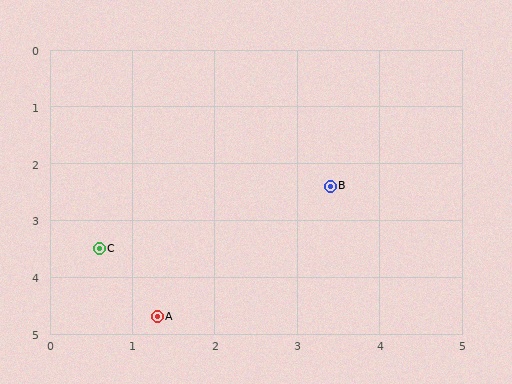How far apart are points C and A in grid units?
Points C and A are about 1.4 grid units apart.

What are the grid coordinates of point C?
Point C is at approximately (0.6, 3.5).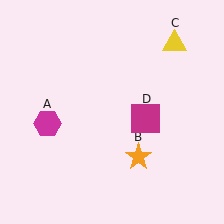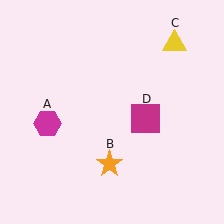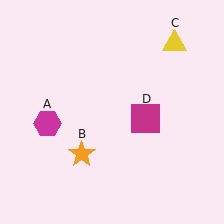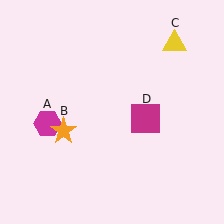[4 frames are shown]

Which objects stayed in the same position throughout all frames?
Magenta hexagon (object A) and yellow triangle (object C) and magenta square (object D) remained stationary.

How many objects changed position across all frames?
1 object changed position: orange star (object B).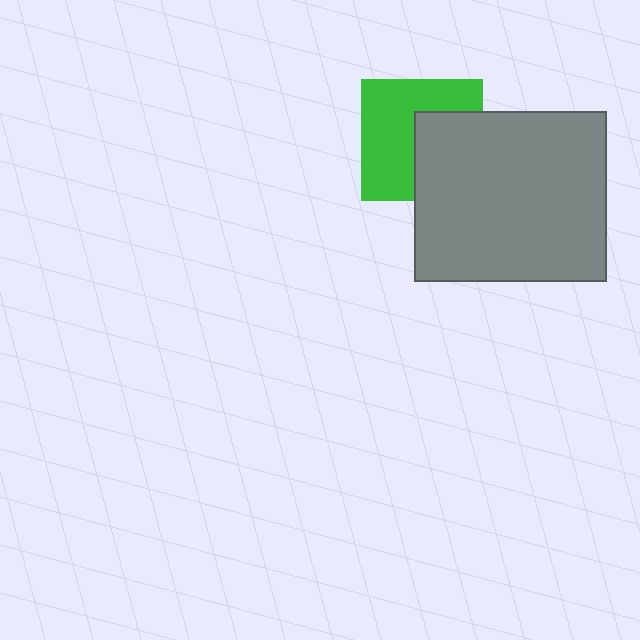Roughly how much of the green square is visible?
About half of it is visible (roughly 58%).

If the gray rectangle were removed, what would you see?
You would see the complete green square.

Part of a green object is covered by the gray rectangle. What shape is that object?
It is a square.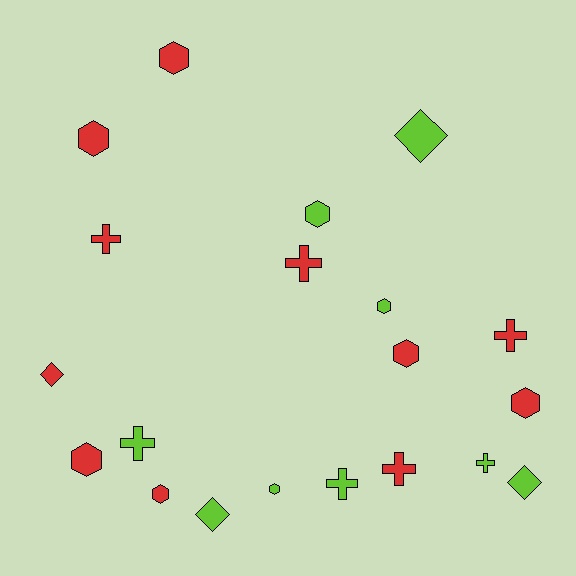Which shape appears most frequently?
Hexagon, with 9 objects.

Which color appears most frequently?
Red, with 11 objects.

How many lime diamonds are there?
There are 3 lime diamonds.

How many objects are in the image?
There are 20 objects.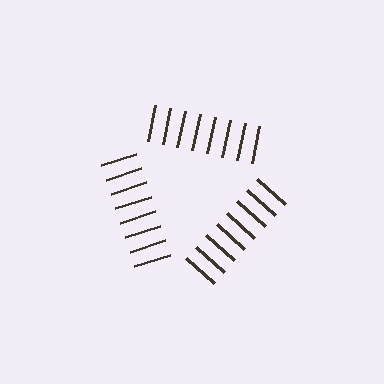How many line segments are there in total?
24 — 8 along each of the 3 edges.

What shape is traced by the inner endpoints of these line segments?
An illusory triangle — the line segments terminate on its edges but no continuous stroke is drawn.